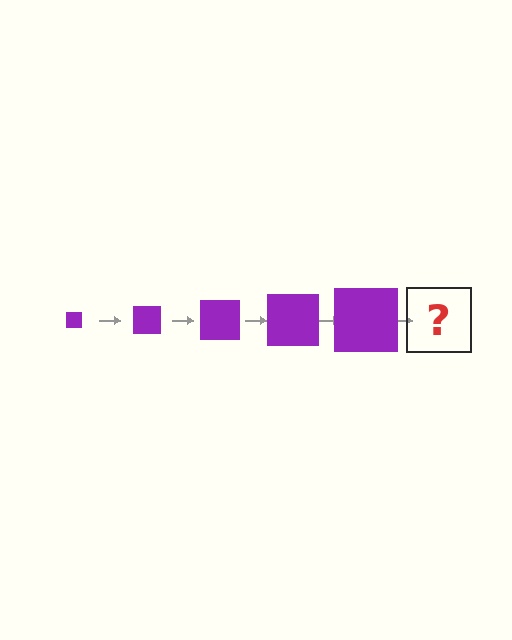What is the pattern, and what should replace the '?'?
The pattern is that the square gets progressively larger each step. The '?' should be a purple square, larger than the previous one.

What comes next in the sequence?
The next element should be a purple square, larger than the previous one.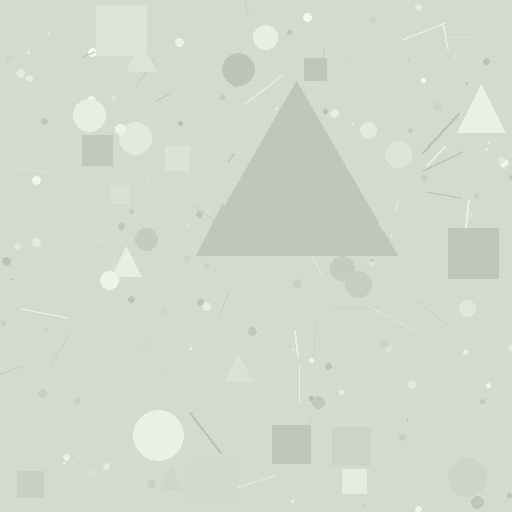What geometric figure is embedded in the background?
A triangle is embedded in the background.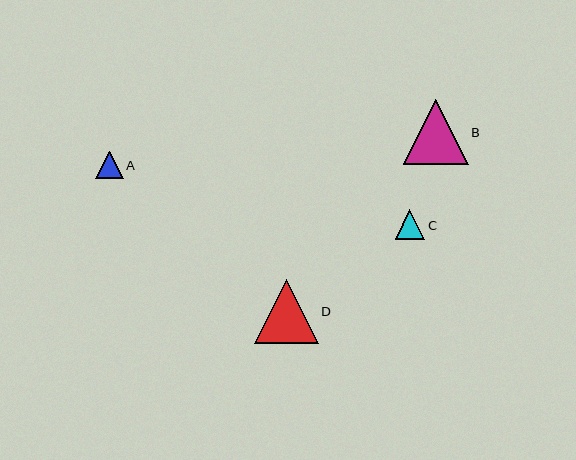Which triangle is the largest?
Triangle B is the largest with a size of approximately 65 pixels.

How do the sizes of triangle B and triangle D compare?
Triangle B and triangle D are approximately the same size.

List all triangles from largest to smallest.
From largest to smallest: B, D, C, A.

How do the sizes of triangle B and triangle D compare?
Triangle B and triangle D are approximately the same size.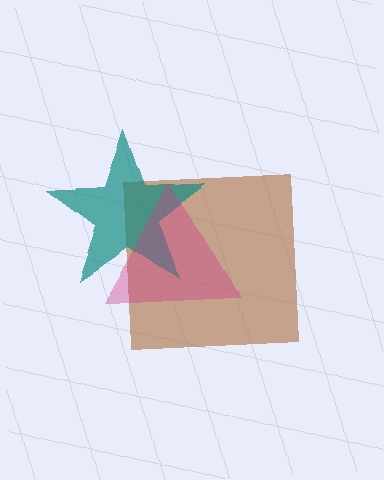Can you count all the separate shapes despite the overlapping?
Yes, there are 3 separate shapes.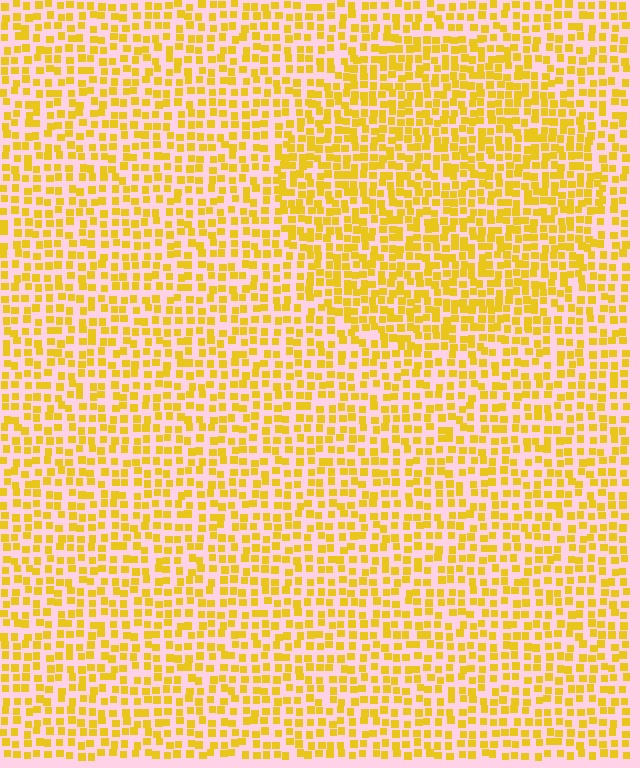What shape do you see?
I see a circle.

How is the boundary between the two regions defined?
The boundary is defined by a change in element density (approximately 1.5x ratio). All elements are the same color, size, and shape.